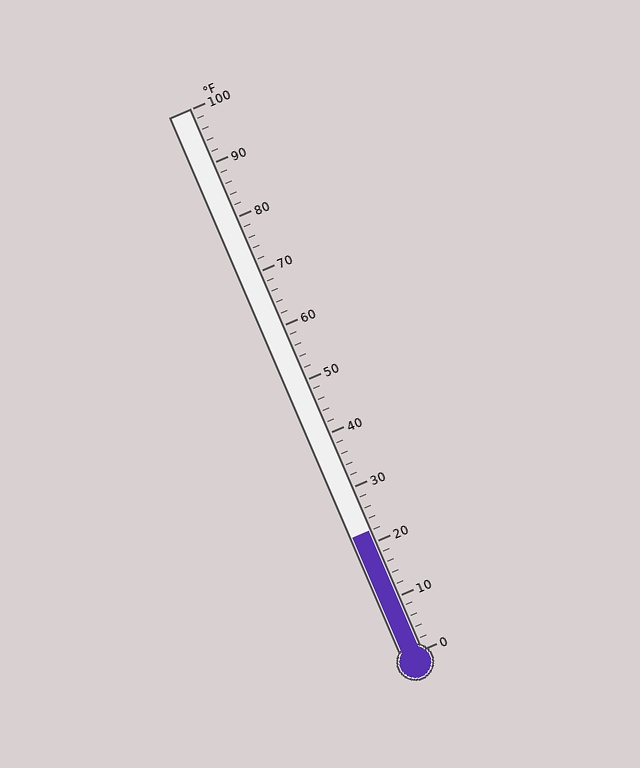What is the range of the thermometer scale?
The thermometer scale ranges from 0°F to 100°F.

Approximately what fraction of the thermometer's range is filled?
The thermometer is filled to approximately 20% of its range.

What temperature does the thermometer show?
The thermometer shows approximately 22°F.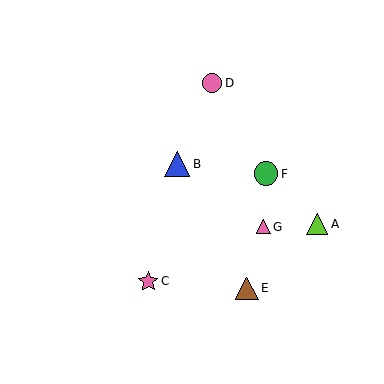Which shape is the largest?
The blue triangle (labeled B) is the largest.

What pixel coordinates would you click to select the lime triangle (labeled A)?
Click at (317, 224) to select the lime triangle A.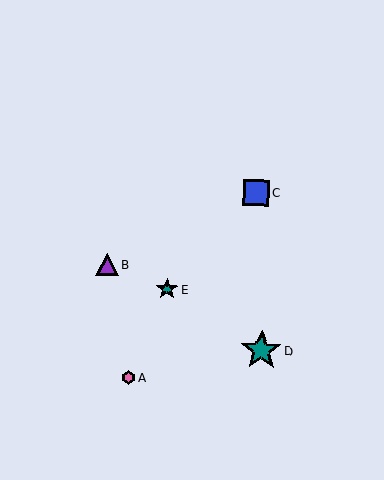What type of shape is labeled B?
Shape B is a purple triangle.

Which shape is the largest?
The teal star (labeled D) is the largest.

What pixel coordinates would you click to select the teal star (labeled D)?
Click at (261, 350) to select the teal star D.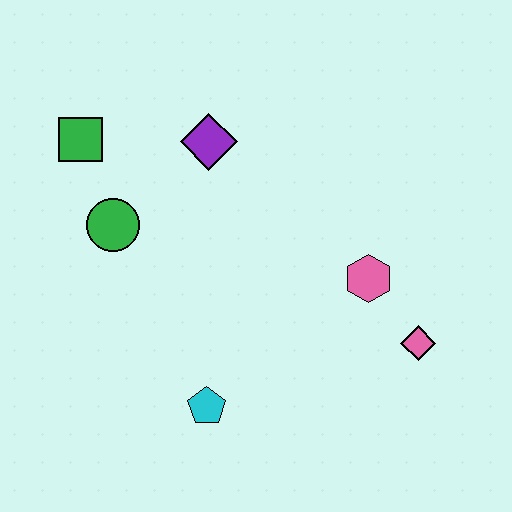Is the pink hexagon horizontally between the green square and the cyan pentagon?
No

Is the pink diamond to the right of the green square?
Yes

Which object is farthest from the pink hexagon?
The green square is farthest from the pink hexagon.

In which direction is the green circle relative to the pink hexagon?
The green circle is to the left of the pink hexagon.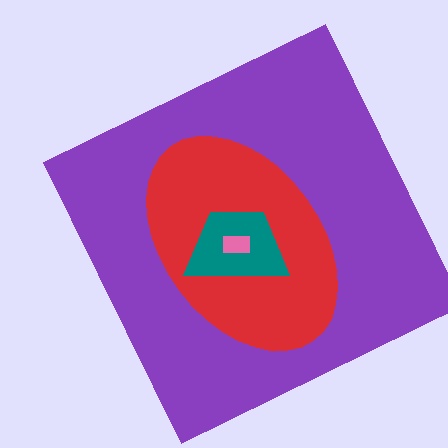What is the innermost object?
The pink rectangle.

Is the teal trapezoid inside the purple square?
Yes.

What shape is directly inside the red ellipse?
The teal trapezoid.